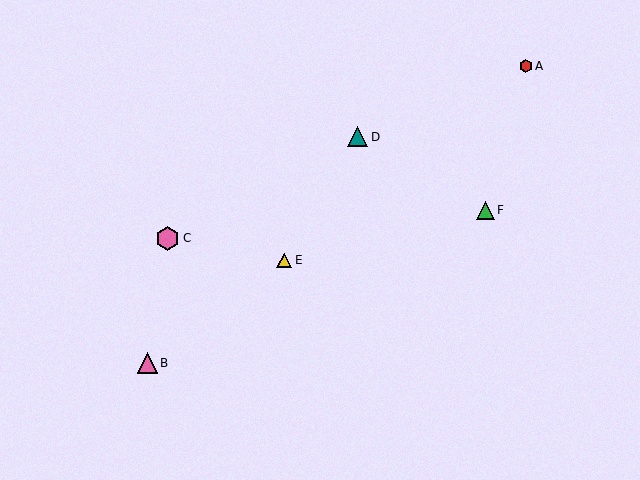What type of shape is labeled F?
Shape F is a green triangle.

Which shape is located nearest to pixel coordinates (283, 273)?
The yellow triangle (labeled E) at (284, 260) is nearest to that location.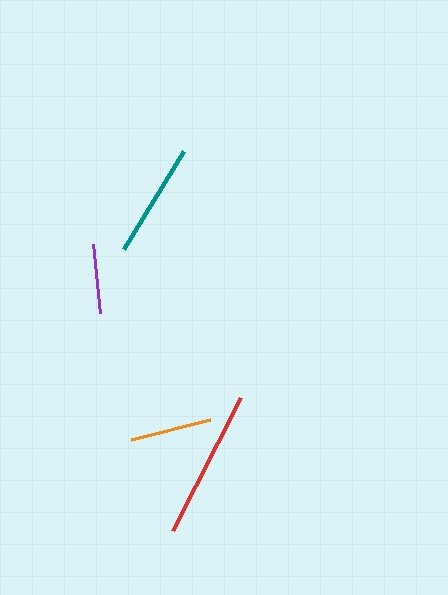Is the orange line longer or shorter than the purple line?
The orange line is longer than the purple line.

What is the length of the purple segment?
The purple segment is approximately 69 pixels long.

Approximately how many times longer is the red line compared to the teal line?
The red line is approximately 1.3 times the length of the teal line.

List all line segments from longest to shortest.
From longest to shortest: red, teal, orange, purple.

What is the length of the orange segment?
The orange segment is approximately 82 pixels long.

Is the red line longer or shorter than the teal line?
The red line is longer than the teal line.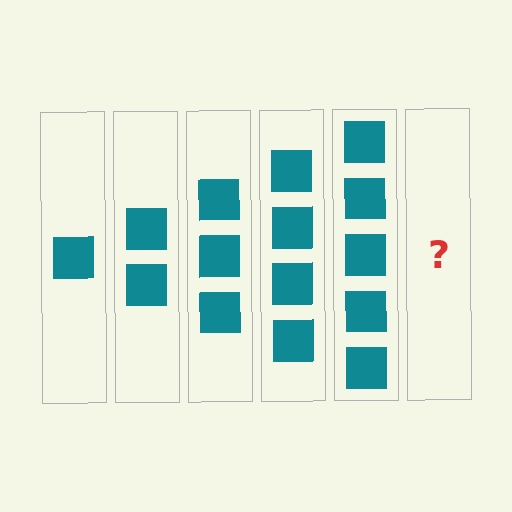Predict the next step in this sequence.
The next step is 6 squares.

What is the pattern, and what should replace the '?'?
The pattern is that each step adds one more square. The '?' should be 6 squares.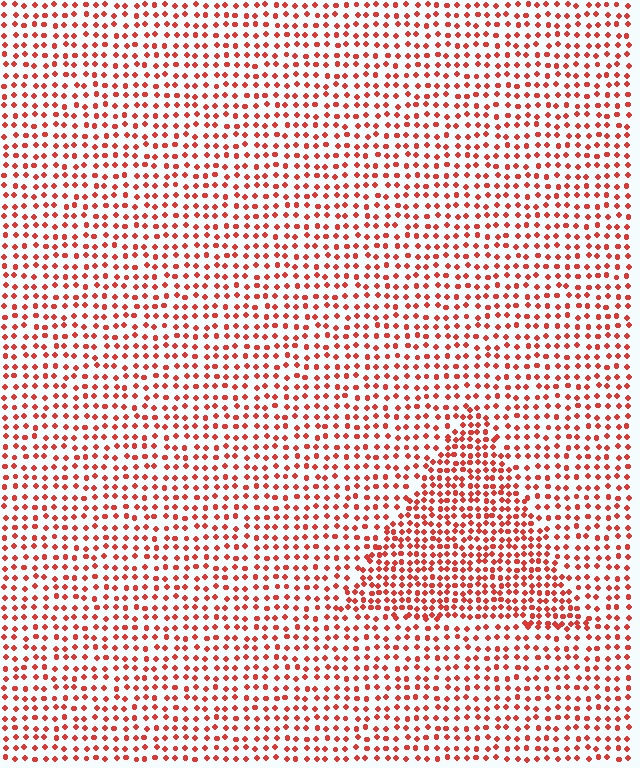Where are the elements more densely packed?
The elements are more densely packed inside the triangle boundary.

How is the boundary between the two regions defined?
The boundary is defined by a change in element density (approximately 1.7x ratio). All elements are the same color, size, and shape.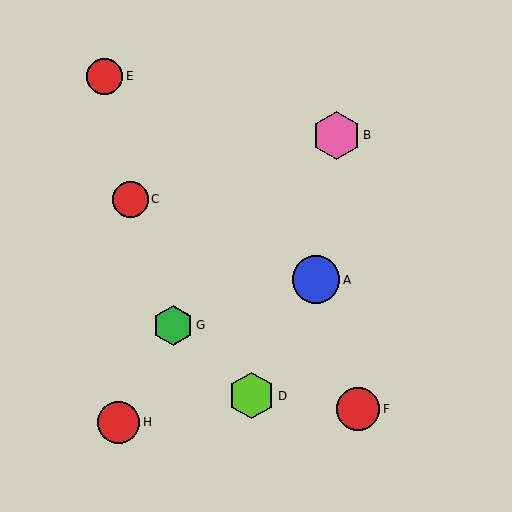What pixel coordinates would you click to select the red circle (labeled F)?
Click at (358, 409) to select the red circle F.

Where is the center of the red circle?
The center of the red circle is at (119, 422).